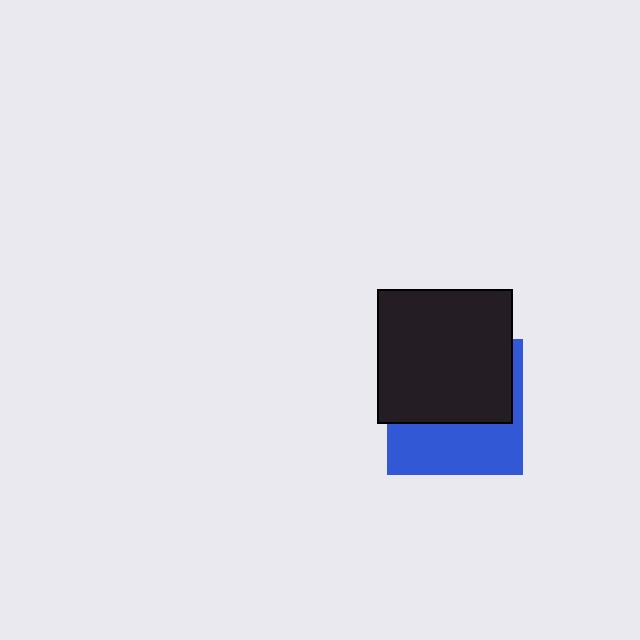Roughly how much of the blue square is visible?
A small part of it is visible (roughly 43%).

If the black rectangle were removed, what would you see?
You would see the complete blue square.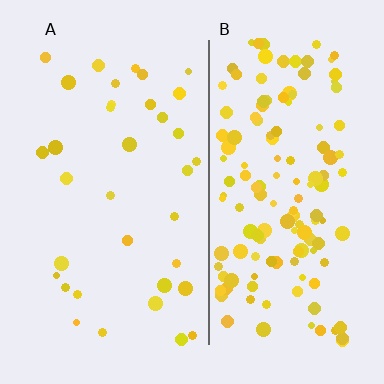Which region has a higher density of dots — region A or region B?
B (the right).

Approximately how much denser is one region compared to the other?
Approximately 4.1× — region B over region A.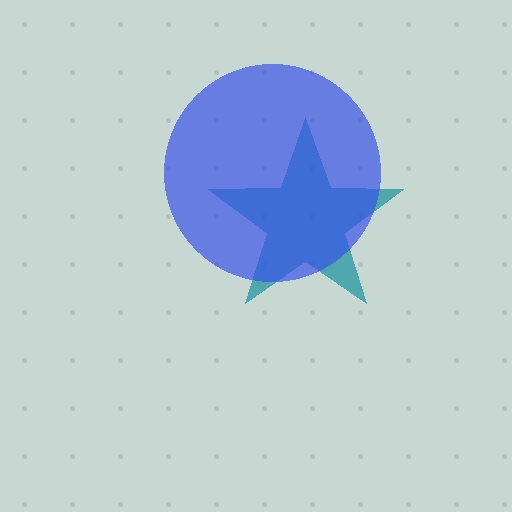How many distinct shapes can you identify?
There are 2 distinct shapes: a teal star, a blue circle.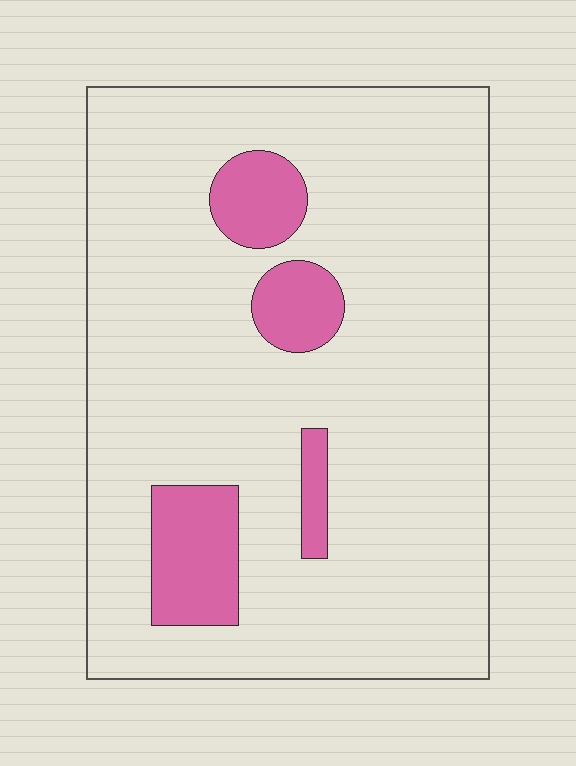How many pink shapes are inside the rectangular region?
4.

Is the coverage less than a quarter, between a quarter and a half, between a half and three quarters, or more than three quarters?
Less than a quarter.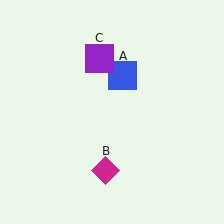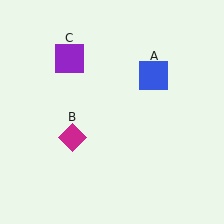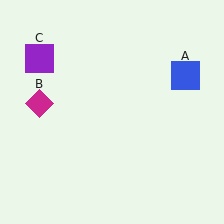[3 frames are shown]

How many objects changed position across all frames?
3 objects changed position: blue square (object A), magenta diamond (object B), purple square (object C).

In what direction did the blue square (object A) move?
The blue square (object A) moved right.